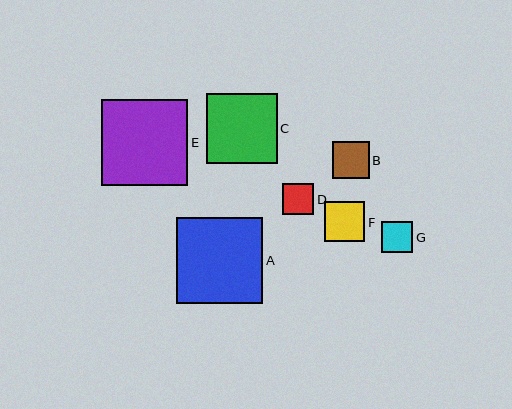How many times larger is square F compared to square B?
Square F is approximately 1.1 times the size of square B.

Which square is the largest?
Square E is the largest with a size of approximately 86 pixels.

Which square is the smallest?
Square G is the smallest with a size of approximately 31 pixels.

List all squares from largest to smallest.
From largest to smallest: E, A, C, F, B, D, G.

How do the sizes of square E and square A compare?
Square E and square A are approximately the same size.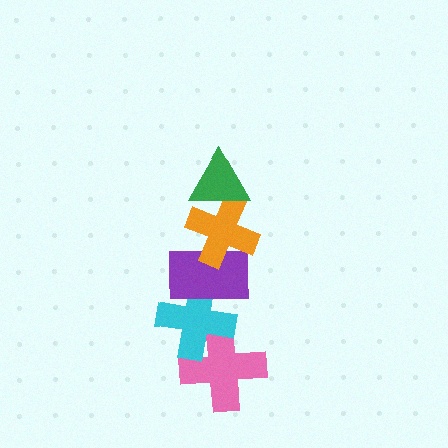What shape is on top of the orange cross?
The green triangle is on top of the orange cross.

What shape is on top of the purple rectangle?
The orange cross is on top of the purple rectangle.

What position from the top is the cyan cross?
The cyan cross is 4th from the top.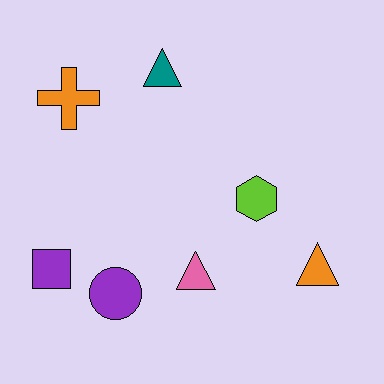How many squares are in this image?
There is 1 square.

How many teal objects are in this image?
There is 1 teal object.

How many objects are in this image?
There are 7 objects.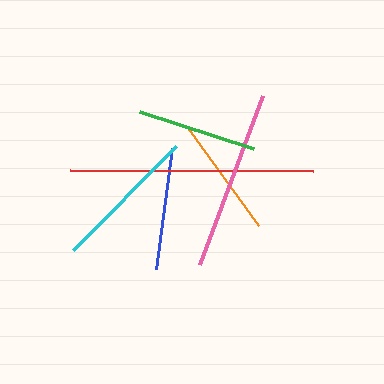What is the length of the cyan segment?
The cyan segment is approximately 147 pixels long.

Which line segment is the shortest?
The green line is the shortest at approximately 120 pixels.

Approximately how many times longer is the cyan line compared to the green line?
The cyan line is approximately 1.2 times the length of the green line.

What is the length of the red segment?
The red segment is approximately 243 pixels long.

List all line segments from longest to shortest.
From longest to shortest: red, pink, cyan, blue, orange, green.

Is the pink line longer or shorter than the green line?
The pink line is longer than the green line.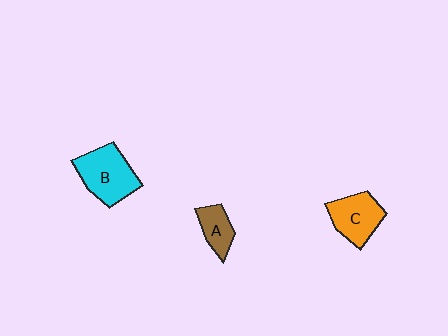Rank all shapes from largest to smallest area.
From largest to smallest: B (cyan), C (orange), A (brown).